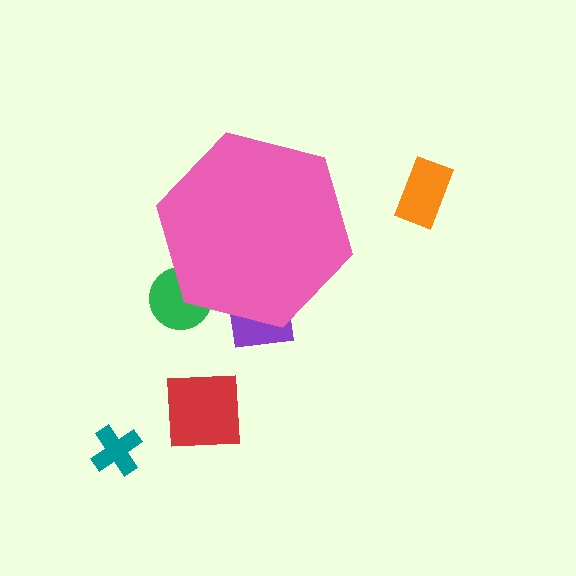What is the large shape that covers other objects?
A pink hexagon.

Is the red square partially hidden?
No, the red square is fully visible.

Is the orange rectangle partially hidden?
No, the orange rectangle is fully visible.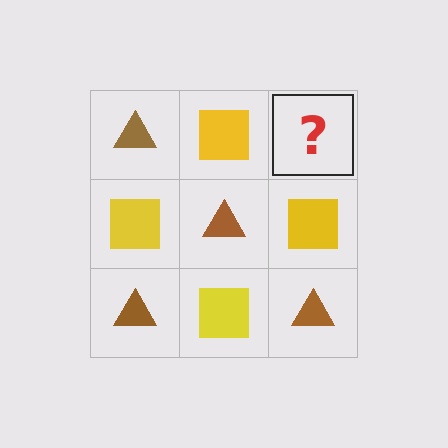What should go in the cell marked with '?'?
The missing cell should contain a brown triangle.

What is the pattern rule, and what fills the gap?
The rule is that it alternates brown triangle and yellow square in a checkerboard pattern. The gap should be filled with a brown triangle.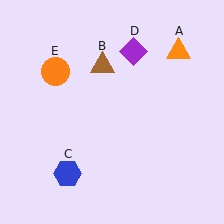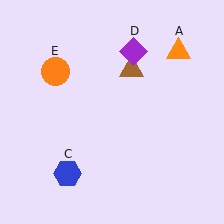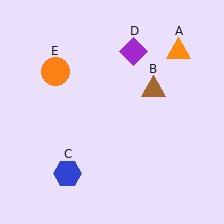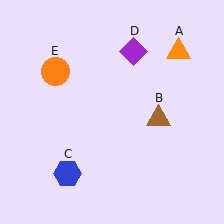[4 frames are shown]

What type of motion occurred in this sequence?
The brown triangle (object B) rotated clockwise around the center of the scene.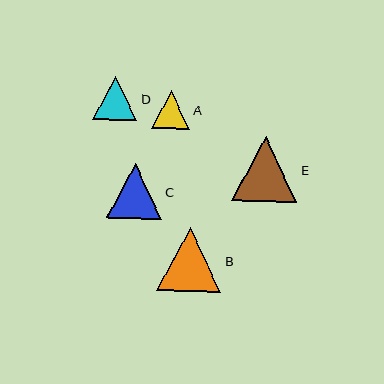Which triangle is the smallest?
Triangle A is the smallest with a size of approximately 38 pixels.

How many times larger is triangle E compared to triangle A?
Triangle E is approximately 1.7 times the size of triangle A.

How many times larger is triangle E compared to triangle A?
Triangle E is approximately 1.7 times the size of triangle A.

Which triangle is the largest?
Triangle E is the largest with a size of approximately 65 pixels.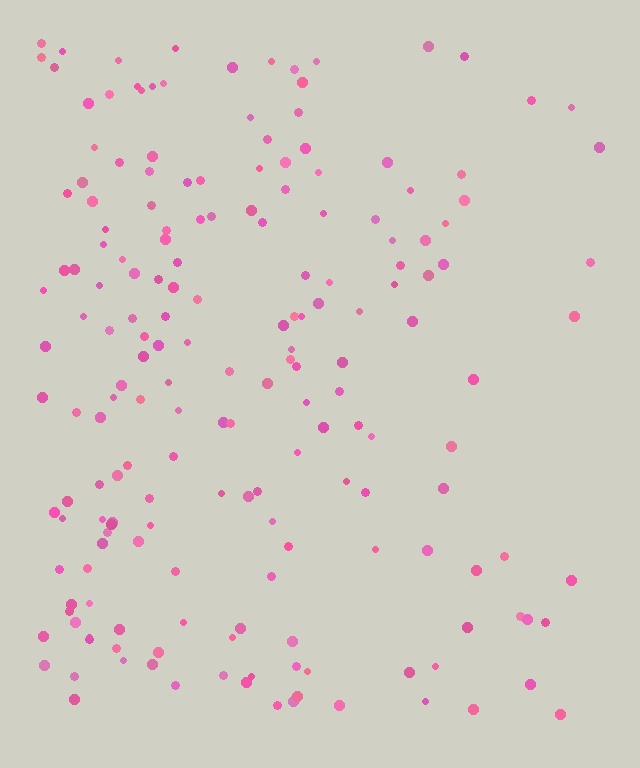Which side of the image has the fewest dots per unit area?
The right.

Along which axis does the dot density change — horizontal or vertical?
Horizontal.